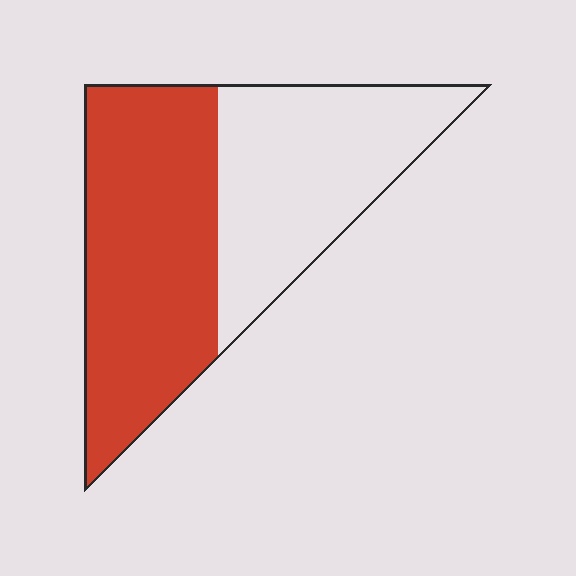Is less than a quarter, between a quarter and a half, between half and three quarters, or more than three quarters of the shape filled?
Between half and three quarters.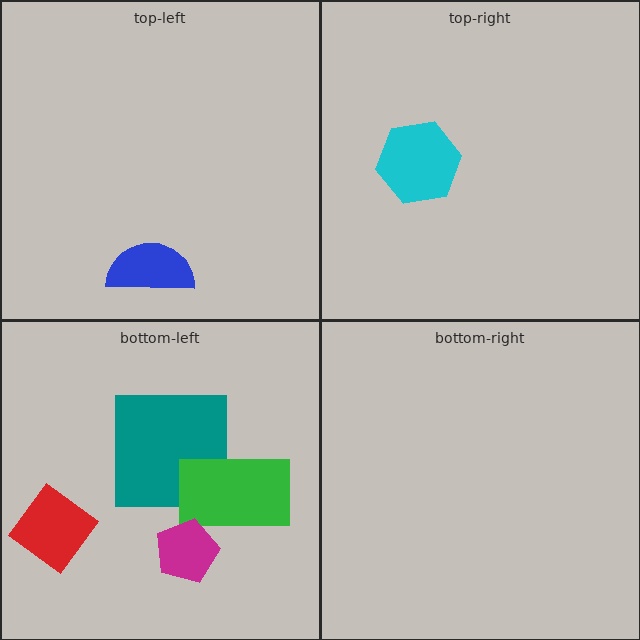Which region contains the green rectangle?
The bottom-left region.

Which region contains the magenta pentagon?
The bottom-left region.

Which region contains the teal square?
The bottom-left region.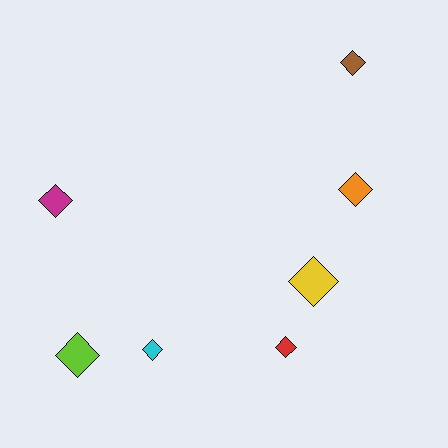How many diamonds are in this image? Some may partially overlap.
There are 7 diamonds.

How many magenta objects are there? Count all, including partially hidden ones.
There is 1 magenta object.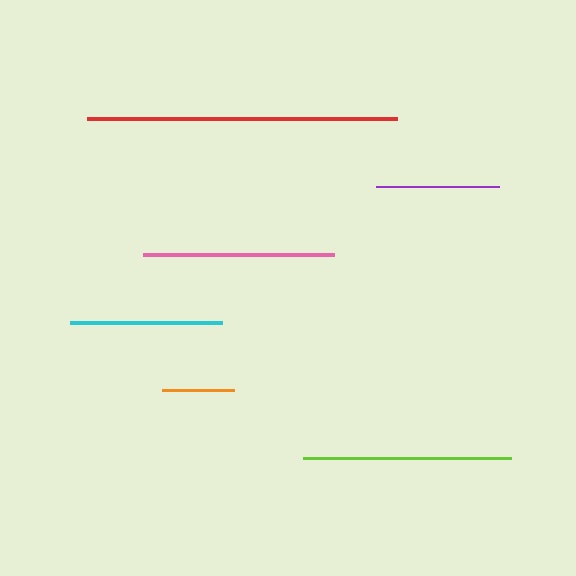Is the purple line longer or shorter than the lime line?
The lime line is longer than the purple line.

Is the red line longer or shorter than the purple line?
The red line is longer than the purple line.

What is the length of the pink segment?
The pink segment is approximately 190 pixels long.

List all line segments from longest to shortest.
From longest to shortest: red, lime, pink, cyan, purple, orange.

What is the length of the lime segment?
The lime segment is approximately 207 pixels long.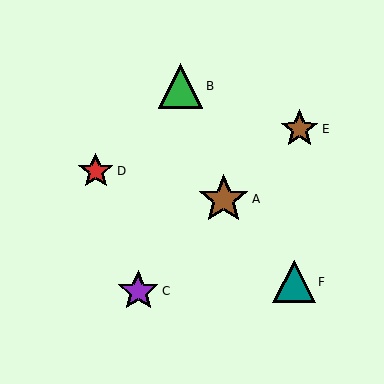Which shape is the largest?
The brown star (labeled A) is the largest.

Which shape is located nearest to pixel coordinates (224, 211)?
The brown star (labeled A) at (224, 199) is nearest to that location.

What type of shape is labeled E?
Shape E is a brown star.